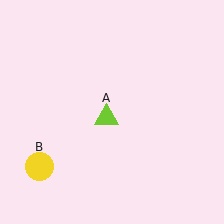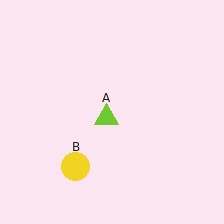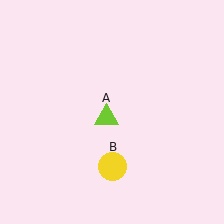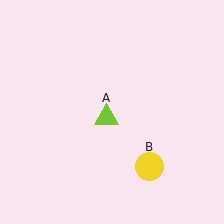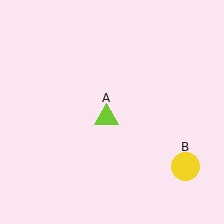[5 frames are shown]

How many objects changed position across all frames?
1 object changed position: yellow circle (object B).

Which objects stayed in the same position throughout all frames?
Lime triangle (object A) remained stationary.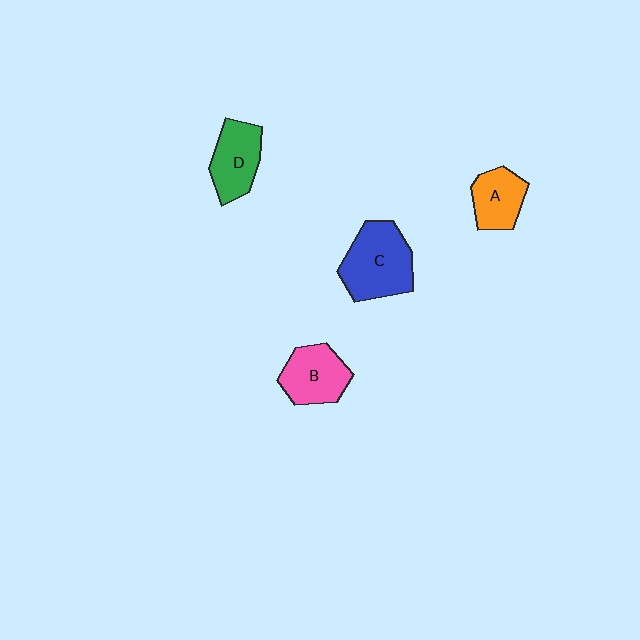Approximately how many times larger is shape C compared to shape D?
Approximately 1.4 times.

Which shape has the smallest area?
Shape A (orange).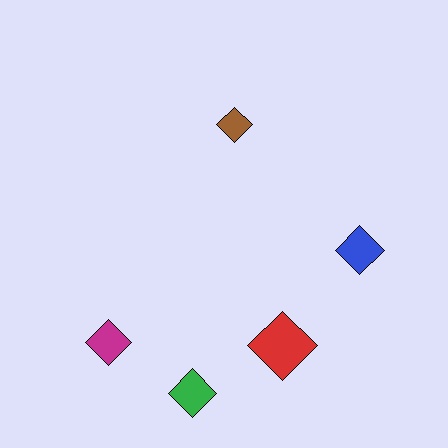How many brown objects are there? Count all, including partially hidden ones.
There is 1 brown object.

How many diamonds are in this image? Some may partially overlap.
There are 5 diamonds.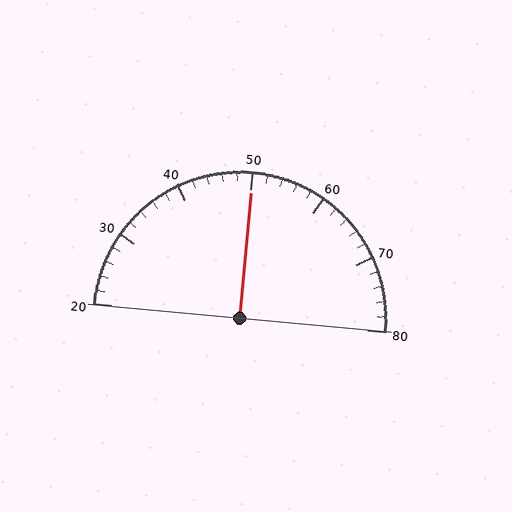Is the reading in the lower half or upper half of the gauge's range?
The reading is in the upper half of the range (20 to 80).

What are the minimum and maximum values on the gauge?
The gauge ranges from 20 to 80.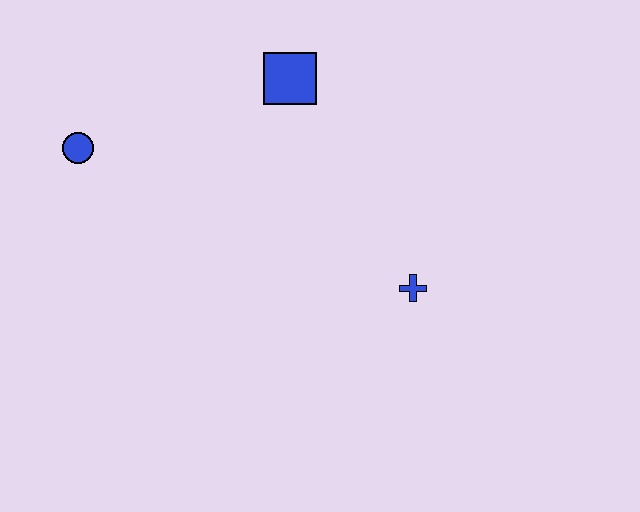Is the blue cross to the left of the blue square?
No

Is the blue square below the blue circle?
No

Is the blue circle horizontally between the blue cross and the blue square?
No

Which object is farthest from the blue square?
The blue cross is farthest from the blue square.